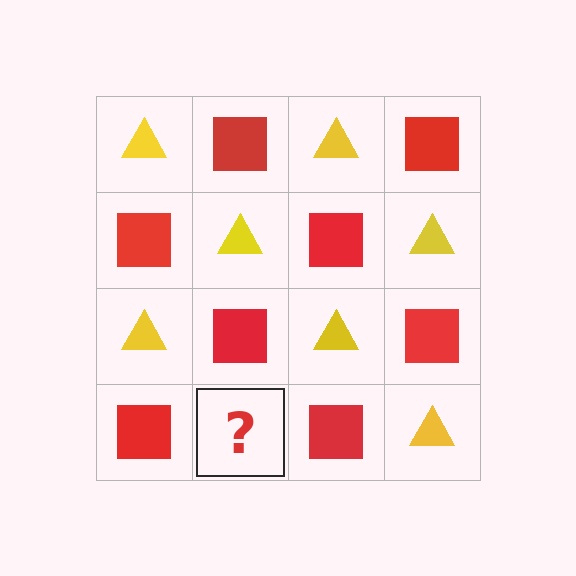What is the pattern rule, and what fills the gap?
The rule is that it alternates yellow triangle and red square in a checkerboard pattern. The gap should be filled with a yellow triangle.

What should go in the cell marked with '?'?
The missing cell should contain a yellow triangle.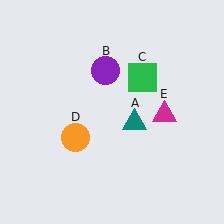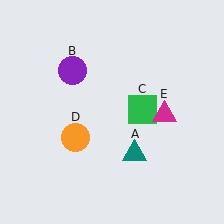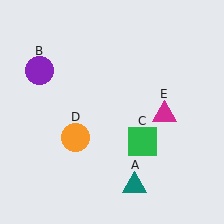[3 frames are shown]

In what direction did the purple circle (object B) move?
The purple circle (object B) moved left.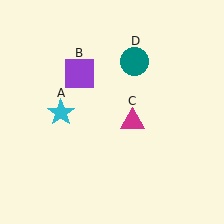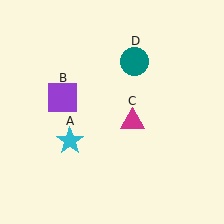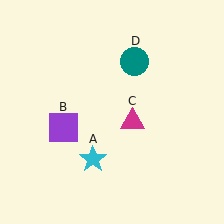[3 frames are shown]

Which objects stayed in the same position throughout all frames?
Magenta triangle (object C) and teal circle (object D) remained stationary.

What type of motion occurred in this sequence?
The cyan star (object A), purple square (object B) rotated counterclockwise around the center of the scene.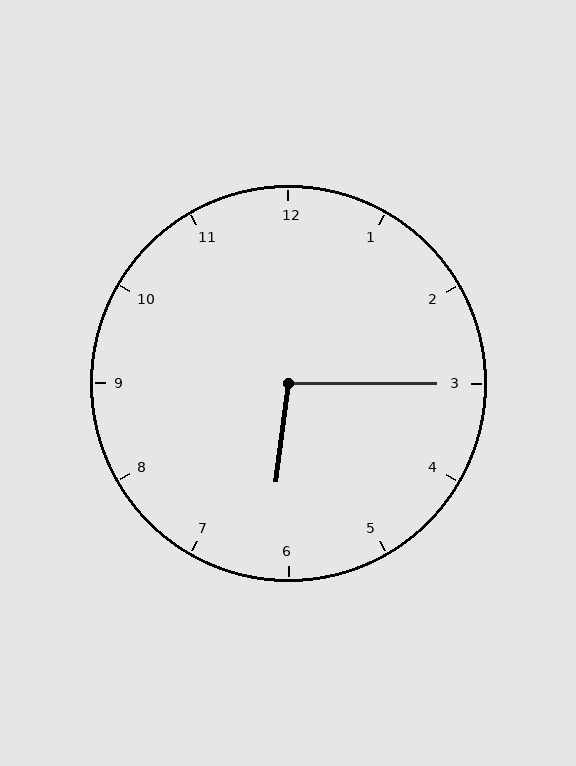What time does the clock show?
6:15.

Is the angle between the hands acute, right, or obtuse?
It is obtuse.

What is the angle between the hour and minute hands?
Approximately 98 degrees.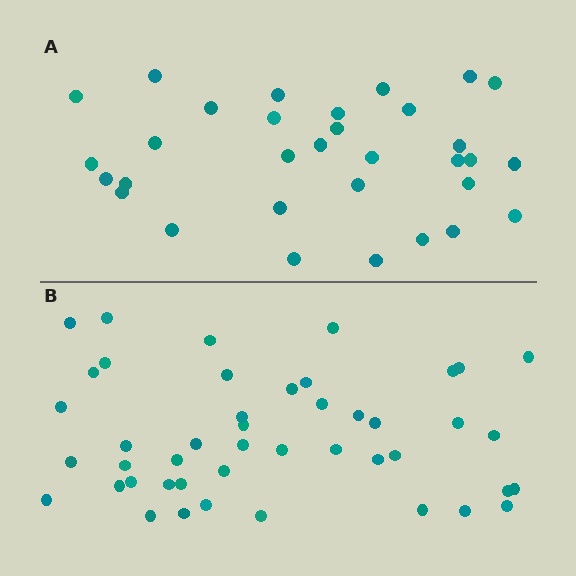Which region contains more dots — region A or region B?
Region B (the bottom region) has more dots.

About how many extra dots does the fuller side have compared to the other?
Region B has approximately 15 more dots than region A.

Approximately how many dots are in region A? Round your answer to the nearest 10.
About 30 dots. (The exact count is 32, which rounds to 30.)